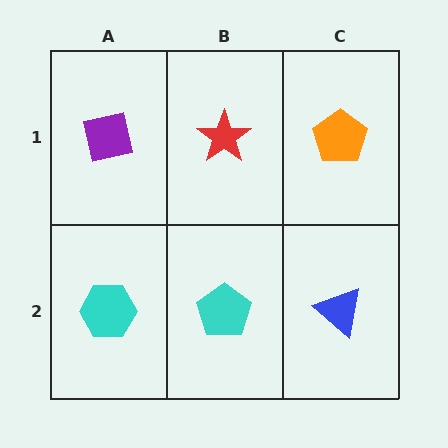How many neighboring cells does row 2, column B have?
3.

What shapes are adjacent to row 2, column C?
An orange pentagon (row 1, column C), a cyan pentagon (row 2, column B).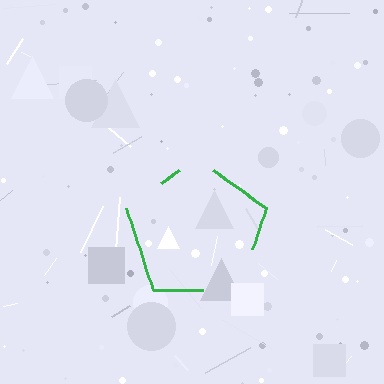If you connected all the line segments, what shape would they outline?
They would outline a pentagon.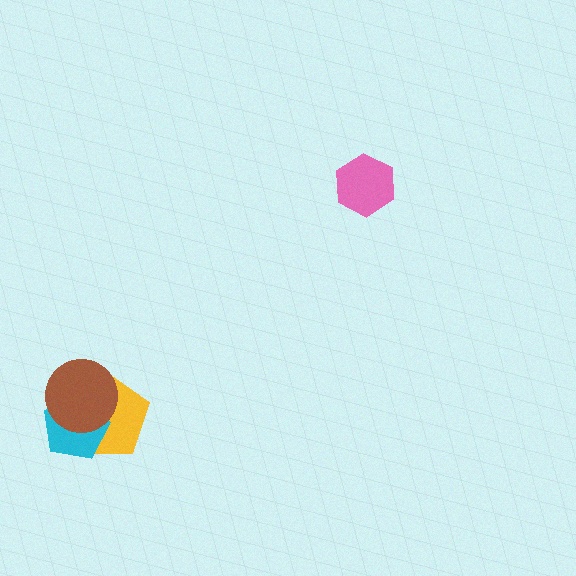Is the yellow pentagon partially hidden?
Yes, it is partially covered by another shape.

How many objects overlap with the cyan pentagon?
2 objects overlap with the cyan pentagon.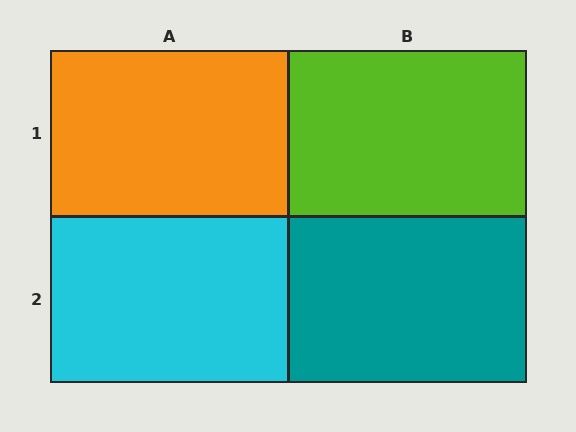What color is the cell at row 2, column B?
Teal.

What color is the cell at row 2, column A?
Cyan.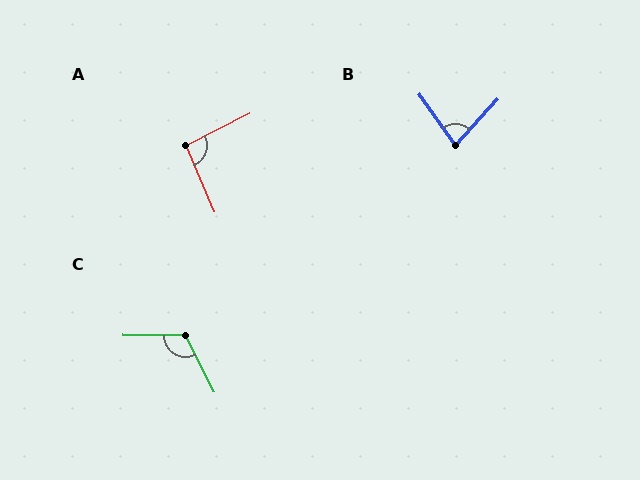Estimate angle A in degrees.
Approximately 94 degrees.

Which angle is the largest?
C, at approximately 118 degrees.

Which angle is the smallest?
B, at approximately 78 degrees.